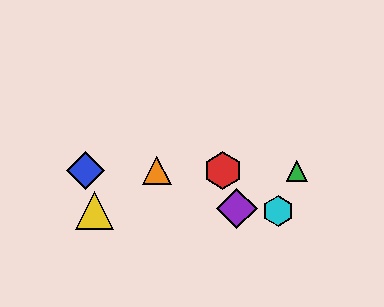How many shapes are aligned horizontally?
4 shapes (the red hexagon, the blue diamond, the green triangle, the orange triangle) are aligned horizontally.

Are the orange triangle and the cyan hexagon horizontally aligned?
No, the orange triangle is at y≈171 and the cyan hexagon is at y≈211.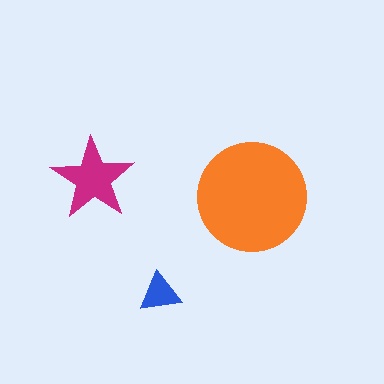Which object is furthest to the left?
The magenta star is leftmost.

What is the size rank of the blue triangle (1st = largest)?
3rd.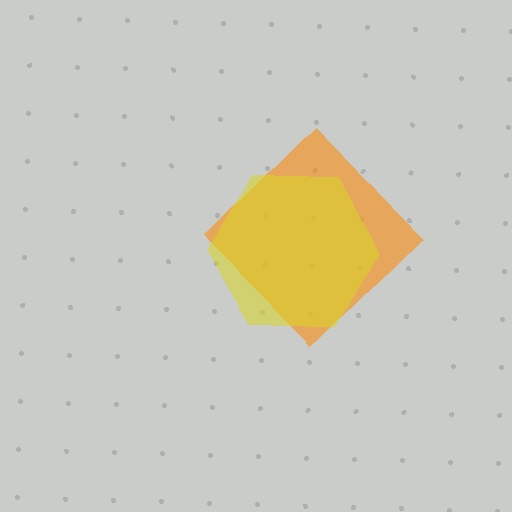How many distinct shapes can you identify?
There are 2 distinct shapes: an orange diamond, a yellow hexagon.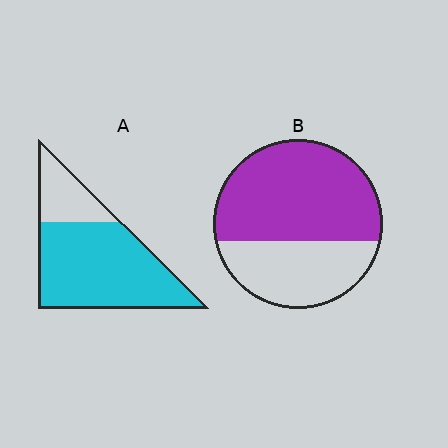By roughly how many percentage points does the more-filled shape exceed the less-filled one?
By roughly 15 percentage points (A over B).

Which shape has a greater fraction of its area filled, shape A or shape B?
Shape A.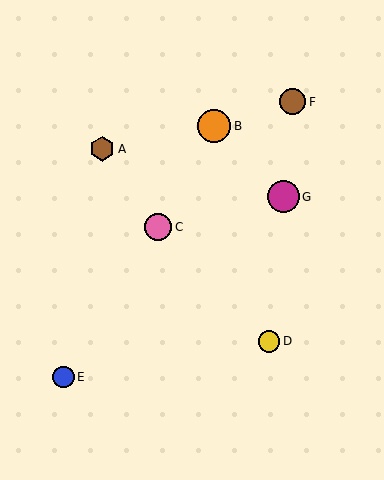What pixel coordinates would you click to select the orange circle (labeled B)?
Click at (214, 126) to select the orange circle B.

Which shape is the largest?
The orange circle (labeled B) is the largest.